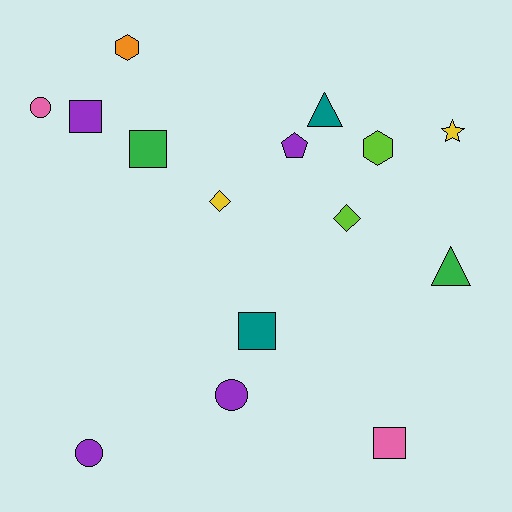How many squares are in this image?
There are 4 squares.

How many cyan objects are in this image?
There are no cyan objects.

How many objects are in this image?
There are 15 objects.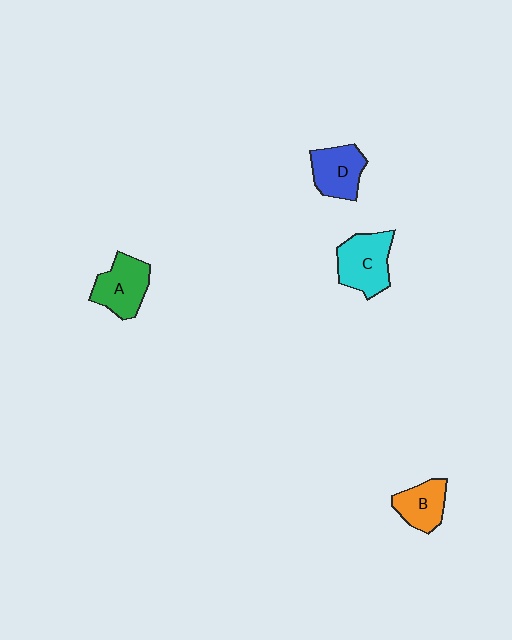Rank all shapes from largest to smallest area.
From largest to smallest: C (cyan), A (green), D (blue), B (orange).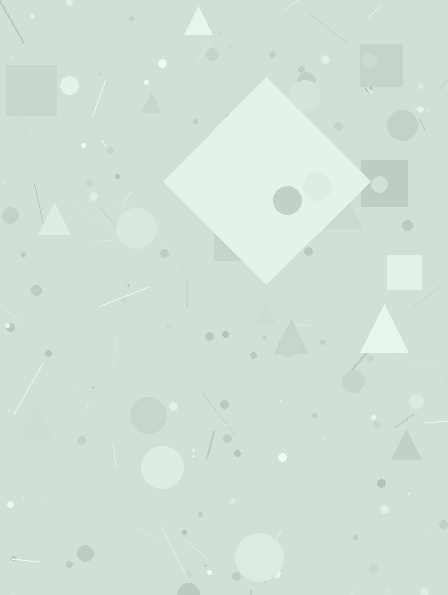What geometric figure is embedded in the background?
A diamond is embedded in the background.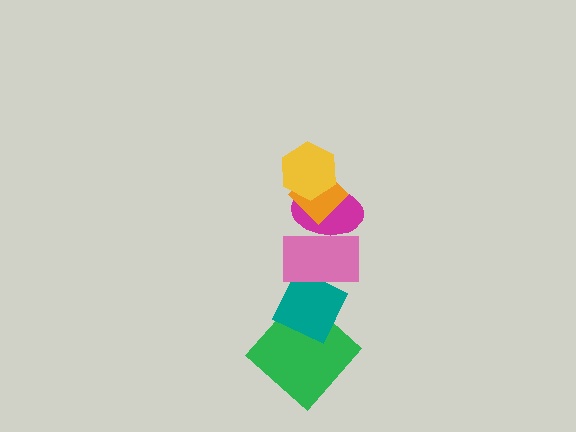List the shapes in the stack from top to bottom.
From top to bottom: the yellow hexagon, the orange diamond, the magenta ellipse, the pink rectangle, the teal diamond, the green diamond.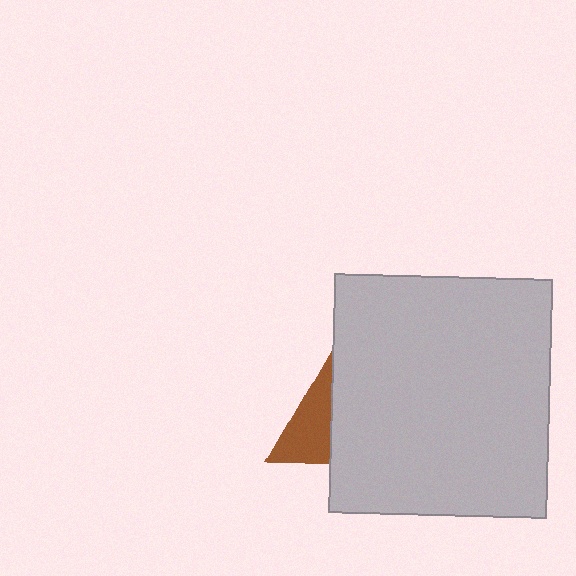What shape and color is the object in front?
The object in front is a light gray rectangle.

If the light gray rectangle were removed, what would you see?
You would see the complete brown triangle.